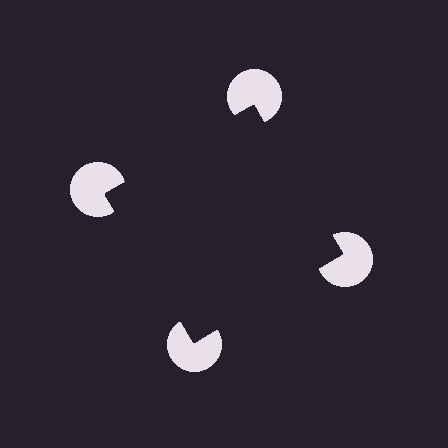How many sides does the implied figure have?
4 sides.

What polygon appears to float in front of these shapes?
An illusory square — its edges are inferred from the aligned wedge cuts in the pac-man discs, not physically drawn.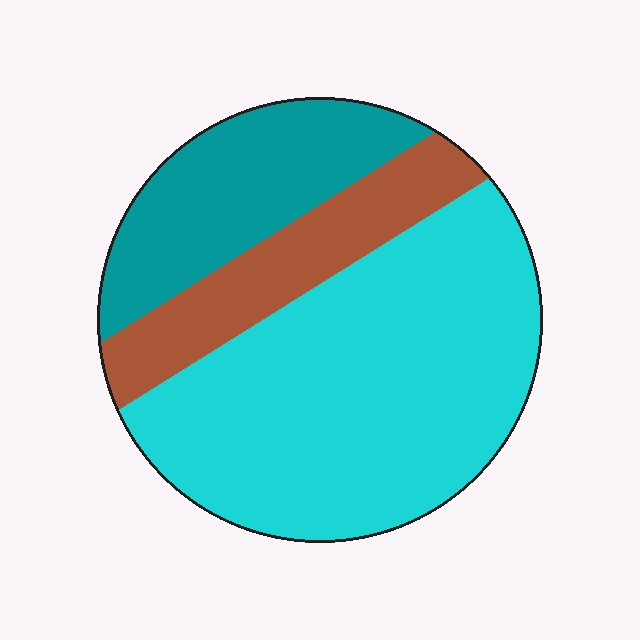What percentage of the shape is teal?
Teal takes up about one quarter (1/4) of the shape.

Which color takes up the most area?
Cyan, at roughly 60%.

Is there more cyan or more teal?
Cyan.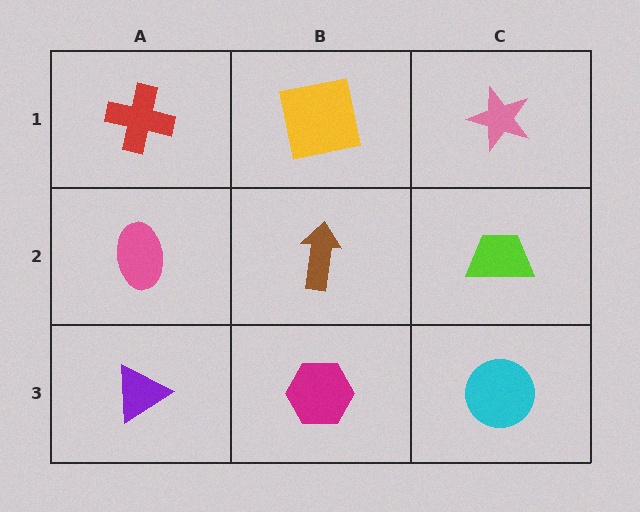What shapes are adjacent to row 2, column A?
A red cross (row 1, column A), a purple triangle (row 3, column A), a brown arrow (row 2, column B).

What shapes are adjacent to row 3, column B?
A brown arrow (row 2, column B), a purple triangle (row 3, column A), a cyan circle (row 3, column C).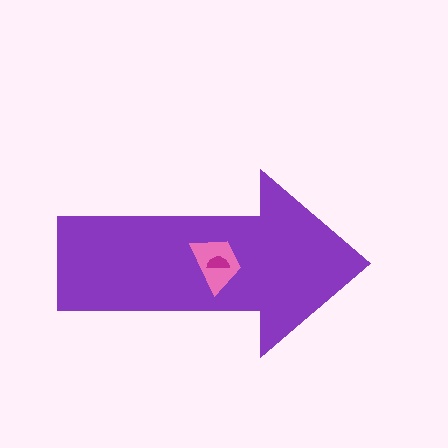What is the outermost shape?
The purple arrow.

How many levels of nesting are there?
3.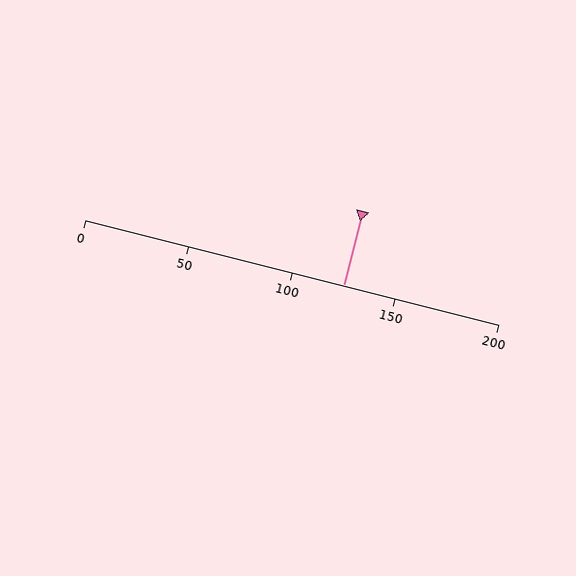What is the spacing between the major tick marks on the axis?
The major ticks are spaced 50 apart.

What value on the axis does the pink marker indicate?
The marker indicates approximately 125.